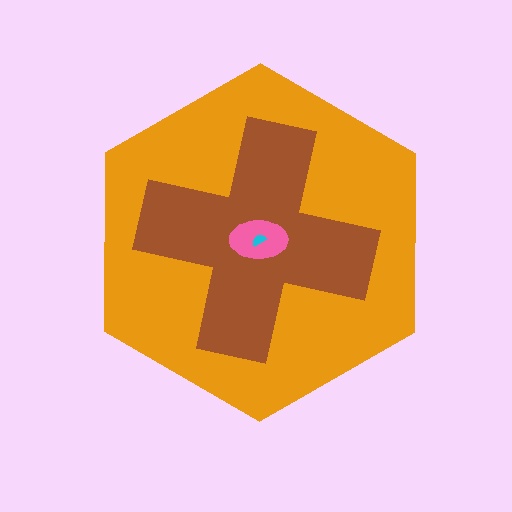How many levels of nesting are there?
4.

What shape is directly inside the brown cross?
The pink ellipse.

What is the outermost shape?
The orange hexagon.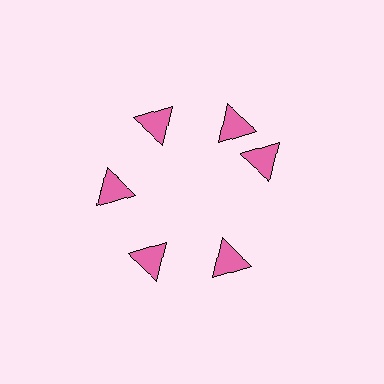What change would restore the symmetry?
The symmetry would be restored by rotating it back into even spacing with its neighbors so that all 6 triangles sit at equal angles and equal distance from the center.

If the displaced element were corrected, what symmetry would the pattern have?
It would have 6-fold rotational symmetry — the pattern would map onto itself every 60 degrees.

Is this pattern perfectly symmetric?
No. The 6 pink triangles are arranged in a ring, but one element near the 3 o'clock position is rotated out of alignment along the ring, breaking the 6-fold rotational symmetry.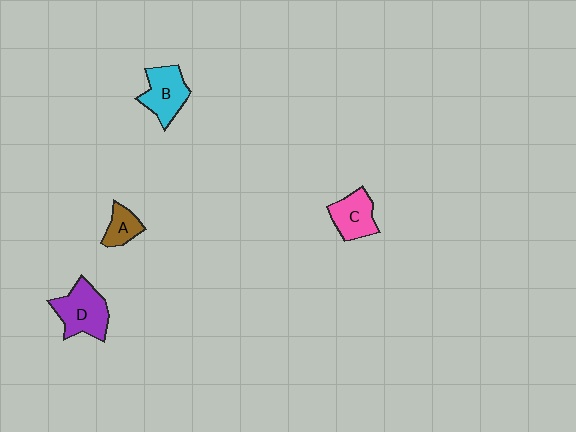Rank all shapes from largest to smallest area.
From largest to smallest: D (purple), B (cyan), C (pink), A (brown).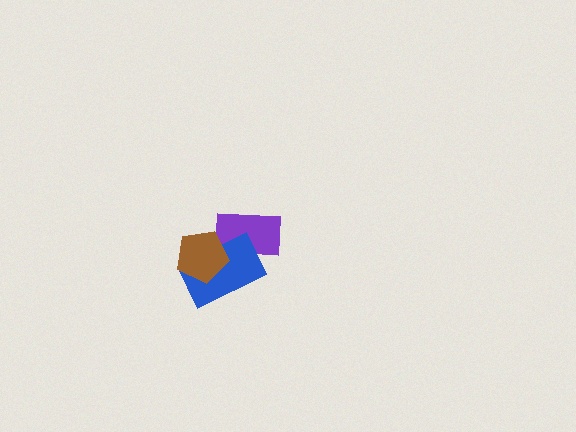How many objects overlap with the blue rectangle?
2 objects overlap with the blue rectangle.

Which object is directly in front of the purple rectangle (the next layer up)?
The blue rectangle is directly in front of the purple rectangle.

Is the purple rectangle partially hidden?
Yes, it is partially covered by another shape.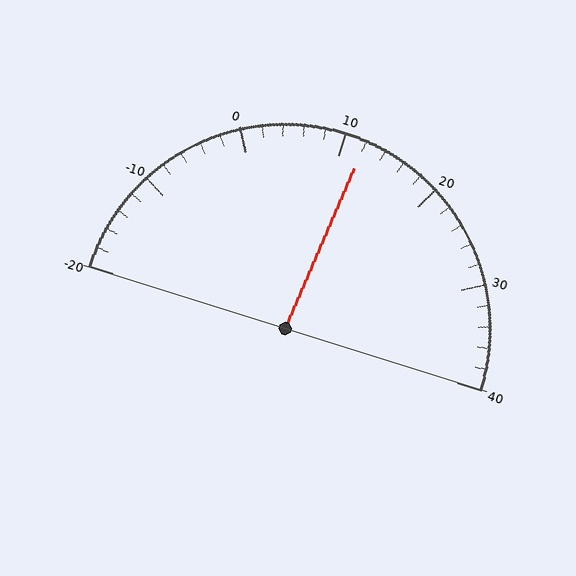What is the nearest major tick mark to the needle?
The nearest major tick mark is 10.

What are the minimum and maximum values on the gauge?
The gauge ranges from -20 to 40.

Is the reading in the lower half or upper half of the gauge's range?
The reading is in the upper half of the range (-20 to 40).